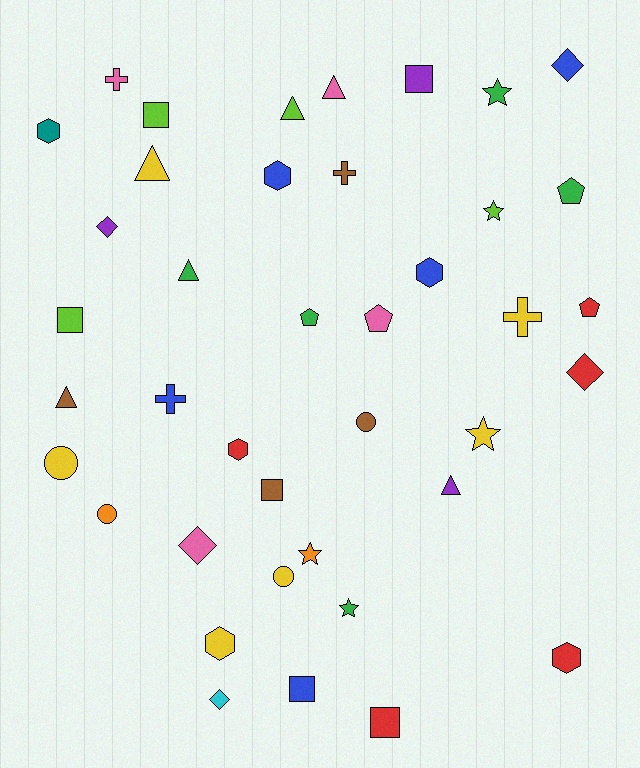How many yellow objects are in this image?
There are 6 yellow objects.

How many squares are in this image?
There are 6 squares.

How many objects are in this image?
There are 40 objects.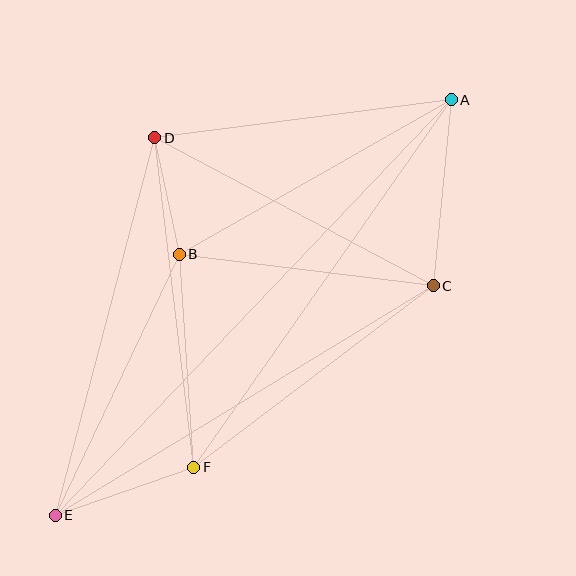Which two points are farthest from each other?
Points A and E are farthest from each other.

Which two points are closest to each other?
Points B and D are closest to each other.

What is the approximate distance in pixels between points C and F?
The distance between C and F is approximately 301 pixels.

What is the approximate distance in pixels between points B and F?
The distance between B and F is approximately 214 pixels.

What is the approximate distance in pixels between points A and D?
The distance between A and D is approximately 299 pixels.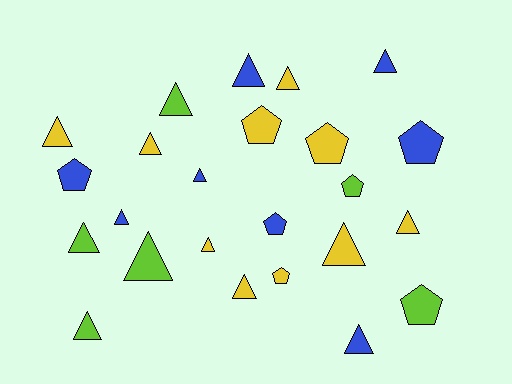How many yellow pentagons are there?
There are 3 yellow pentagons.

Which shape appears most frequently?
Triangle, with 16 objects.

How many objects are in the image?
There are 24 objects.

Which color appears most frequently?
Yellow, with 10 objects.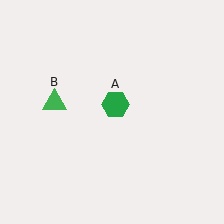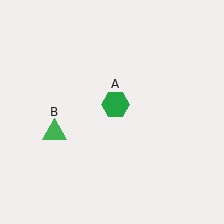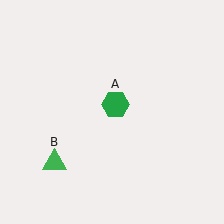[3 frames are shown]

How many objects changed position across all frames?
1 object changed position: green triangle (object B).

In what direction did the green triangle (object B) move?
The green triangle (object B) moved down.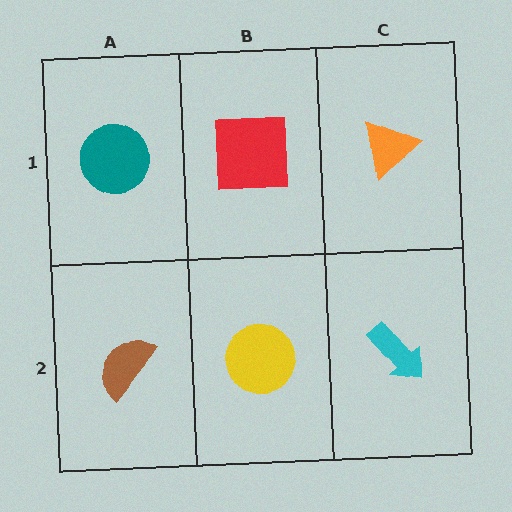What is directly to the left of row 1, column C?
A red square.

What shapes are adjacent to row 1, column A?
A brown semicircle (row 2, column A), a red square (row 1, column B).